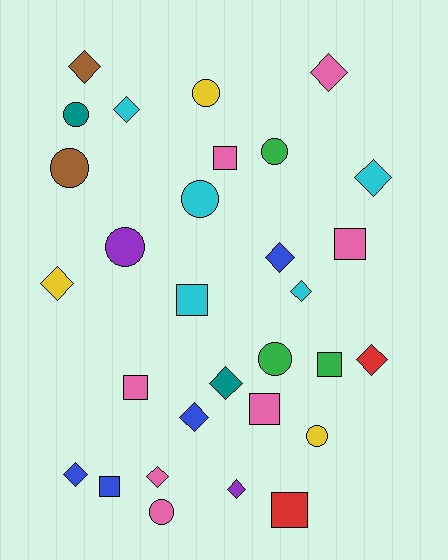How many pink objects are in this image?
There are 7 pink objects.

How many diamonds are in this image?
There are 13 diamonds.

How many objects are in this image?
There are 30 objects.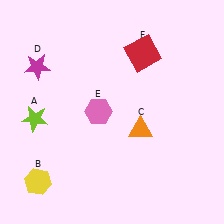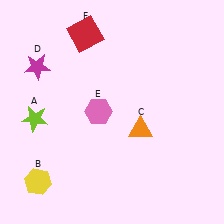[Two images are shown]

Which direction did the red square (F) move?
The red square (F) moved left.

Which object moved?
The red square (F) moved left.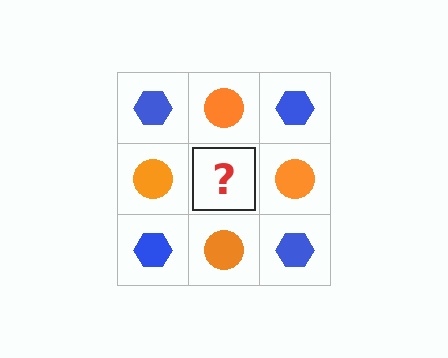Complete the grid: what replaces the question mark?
The question mark should be replaced with a blue hexagon.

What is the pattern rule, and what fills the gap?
The rule is that it alternates blue hexagon and orange circle in a checkerboard pattern. The gap should be filled with a blue hexagon.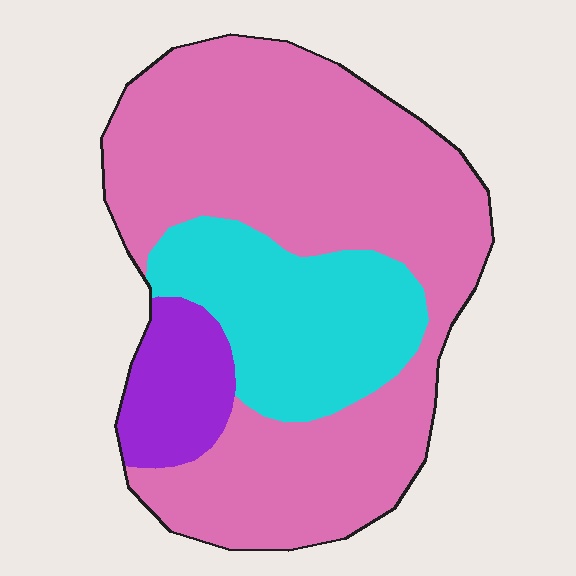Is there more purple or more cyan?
Cyan.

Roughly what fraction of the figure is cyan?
Cyan covers roughly 25% of the figure.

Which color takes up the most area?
Pink, at roughly 65%.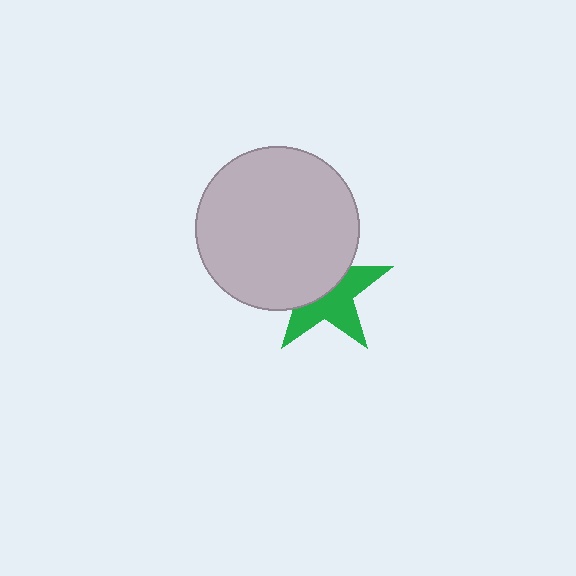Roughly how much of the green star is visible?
About half of it is visible (roughly 51%).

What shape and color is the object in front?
The object in front is a light gray circle.